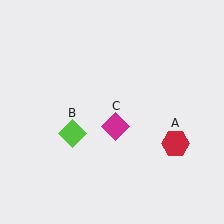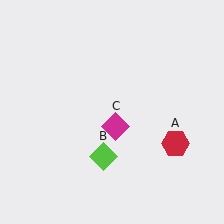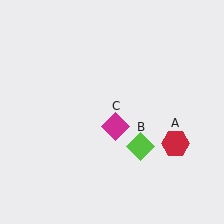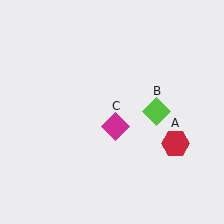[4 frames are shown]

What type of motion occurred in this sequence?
The lime diamond (object B) rotated counterclockwise around the center of the scene.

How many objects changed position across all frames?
1 object changed position: lime diamond (object B).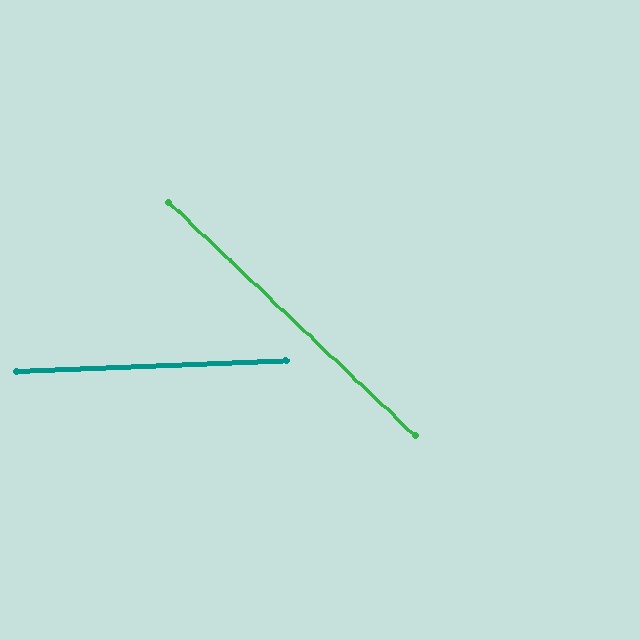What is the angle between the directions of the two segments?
Approximately 46 degrees.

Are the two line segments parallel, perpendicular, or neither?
Neither parallel nor perpendicular — they differ by about 46°.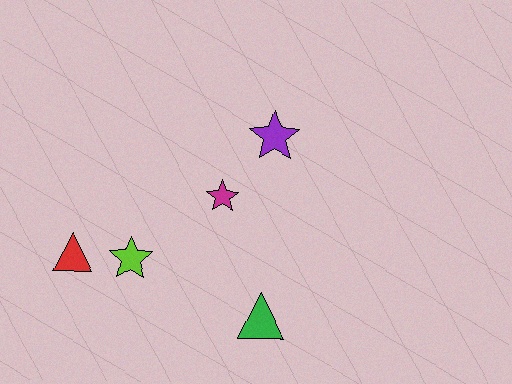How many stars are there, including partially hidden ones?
There are 3 stars.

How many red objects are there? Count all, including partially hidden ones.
There is 1 red object.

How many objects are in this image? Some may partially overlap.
There are 5 objects.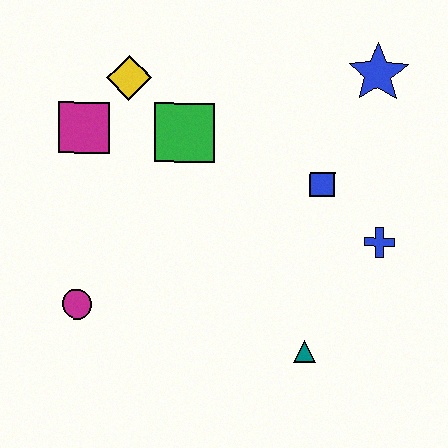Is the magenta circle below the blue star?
Yes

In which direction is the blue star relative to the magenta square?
The blue star is to the right of the magenta square.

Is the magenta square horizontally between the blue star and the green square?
No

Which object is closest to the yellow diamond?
The magenta square is closest to the yellow diamond.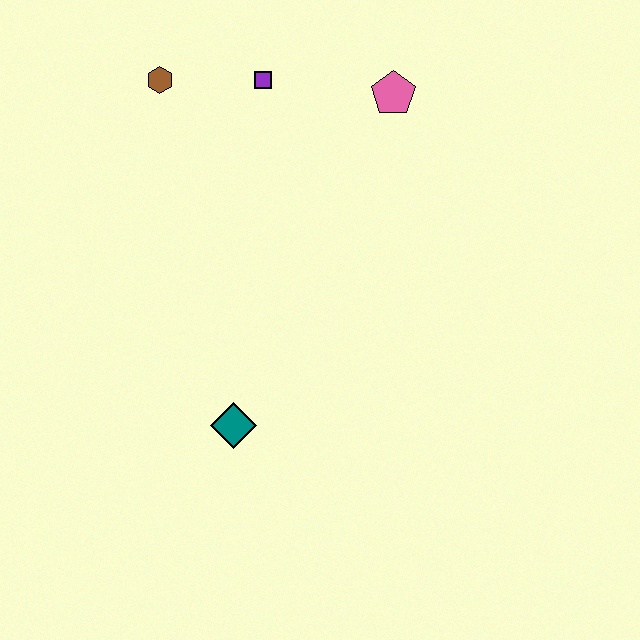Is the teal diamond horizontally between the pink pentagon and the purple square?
No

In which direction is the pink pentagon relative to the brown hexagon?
The pink pentagon is to the right of the brown hexagon.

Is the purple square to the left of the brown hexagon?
No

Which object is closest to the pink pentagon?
The purple square is closest to the pink pentagon.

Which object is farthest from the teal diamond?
The pink pentagon is farthest from the teal diamond.